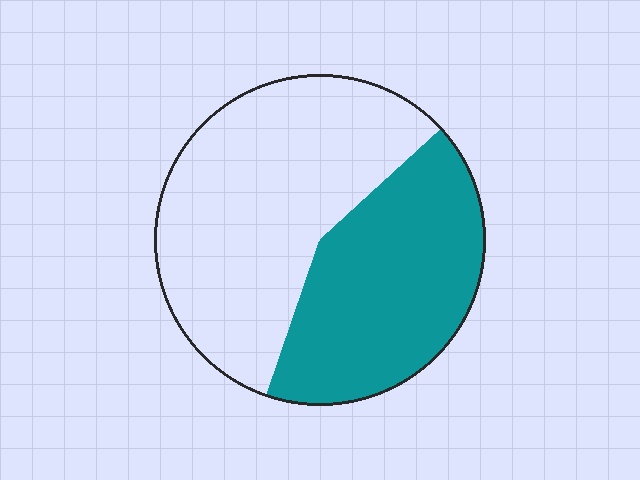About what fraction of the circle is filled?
About two fifths (2/5).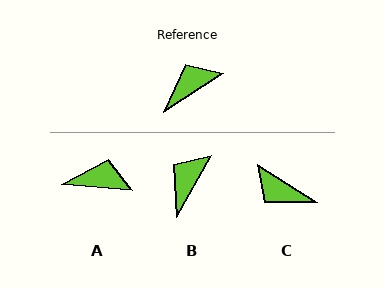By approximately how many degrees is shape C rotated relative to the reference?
Approximately 114 degrees counter-clockwise.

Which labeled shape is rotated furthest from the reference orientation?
C, about 114 degrees away.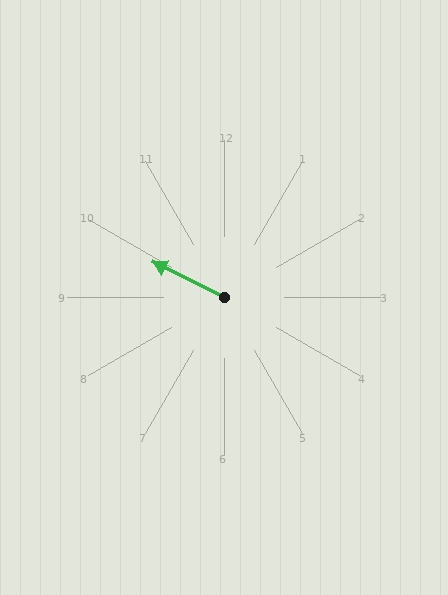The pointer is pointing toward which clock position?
Roughly 10 o'clock.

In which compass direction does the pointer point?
Northwest.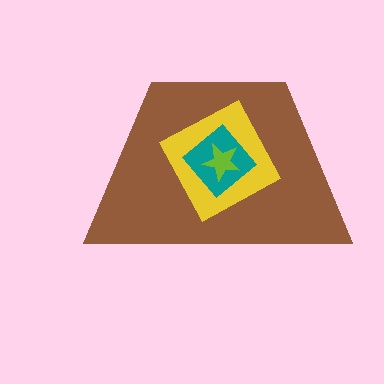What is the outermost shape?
The brown trapezoid.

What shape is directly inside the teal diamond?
The lime star.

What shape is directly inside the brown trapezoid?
The yellow diamond.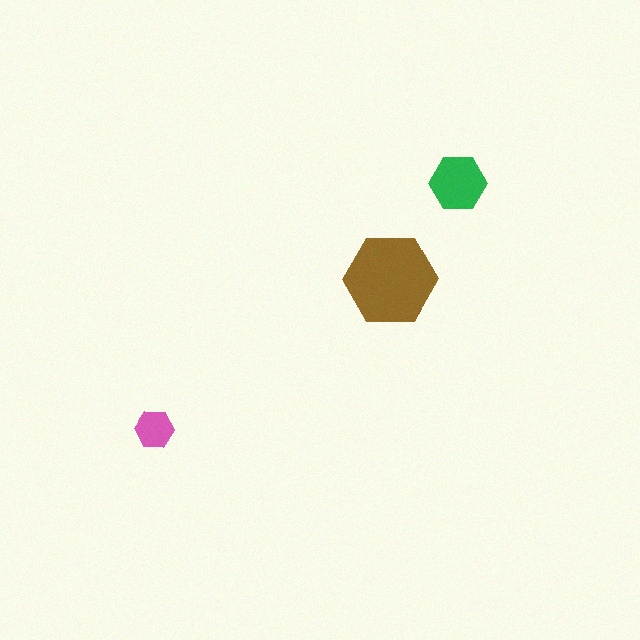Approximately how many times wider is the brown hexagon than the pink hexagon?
About 2.5 times wider.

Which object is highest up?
The green hexagon is topmost.